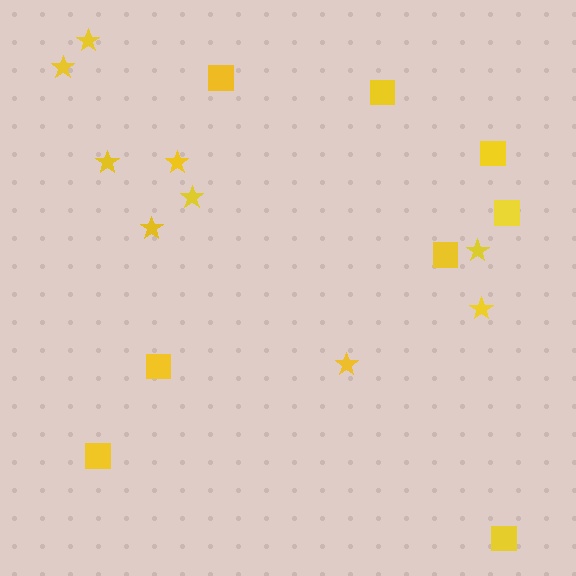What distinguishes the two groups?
There are 2 groups: one group of squares (8) and one group of stars (9).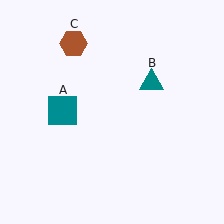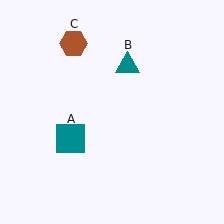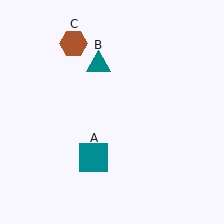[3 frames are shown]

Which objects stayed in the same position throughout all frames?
Brown hexagon (object C) remained stationary.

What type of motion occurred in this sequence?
The teal square (object A), teal triangle (object B) rotated counterclockwise around the center of the scene.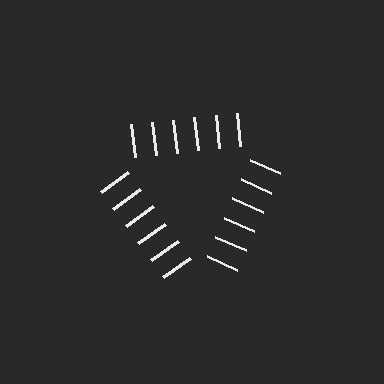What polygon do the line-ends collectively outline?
An illusory triangle — the line segments terminate on its edges but no continuous stroke is drawn.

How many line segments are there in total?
18 — 6 along each of the 3 edges.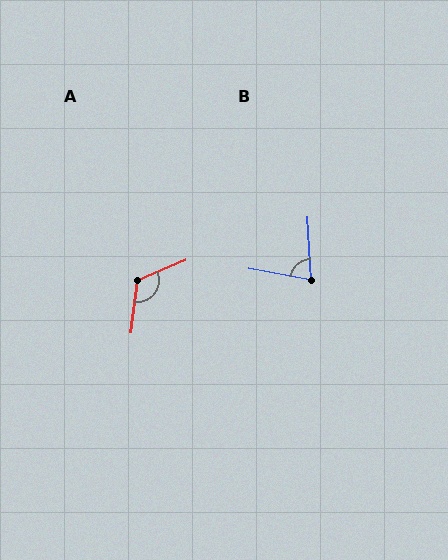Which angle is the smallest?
B, at approximately 76 degrees.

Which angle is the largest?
A, at approximately 121 degrees.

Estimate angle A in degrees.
Approximately 121 degrees.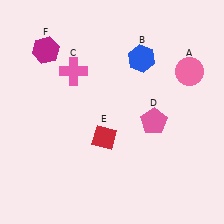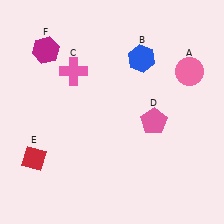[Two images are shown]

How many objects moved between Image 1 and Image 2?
1 object moved between the two images.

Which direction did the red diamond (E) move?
The red diamond (E) moved left.